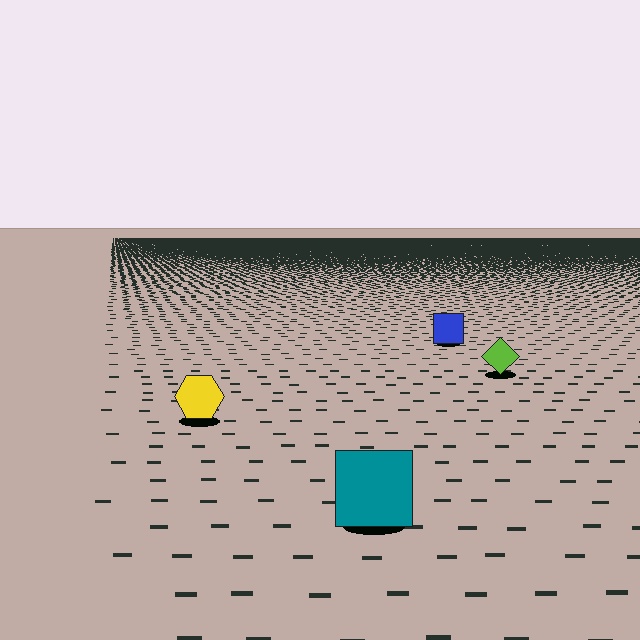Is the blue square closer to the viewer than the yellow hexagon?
No. The yellow hexagon is closer — you can tell from the texture gradient: the ground texture is coarser near it.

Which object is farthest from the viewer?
The blue square is farthest from the viewer. It appears smaller and the ground texture around it is denser.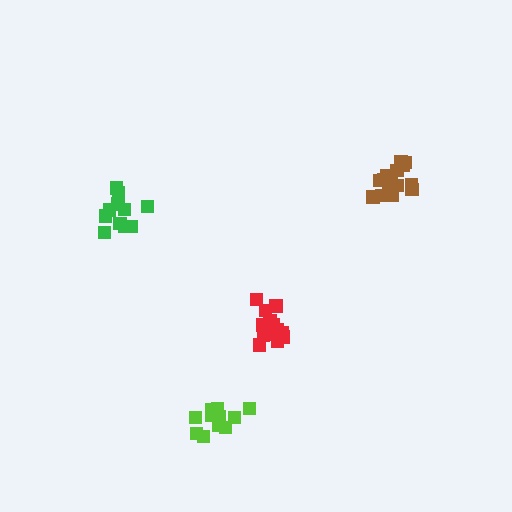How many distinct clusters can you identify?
There are 4 distinct clusters.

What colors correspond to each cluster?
The clusters are colored: lime, green, brown, red.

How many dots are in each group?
Group 1: 11 dots, Group 2: 12 dots, Group 3: 16 dots, Group 4: 14 dots (53 total).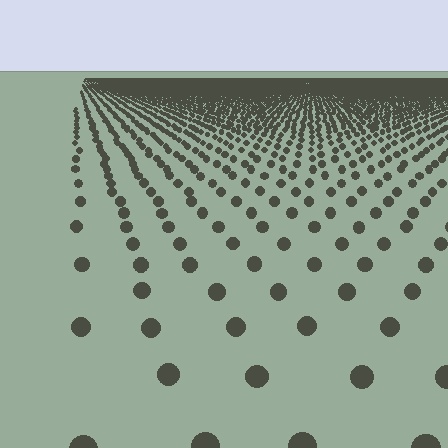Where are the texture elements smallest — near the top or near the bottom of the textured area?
Near the top.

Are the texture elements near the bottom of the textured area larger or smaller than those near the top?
Larger. Near the bottom, elements are closer to the viewer and appear at a bigger on-screen size.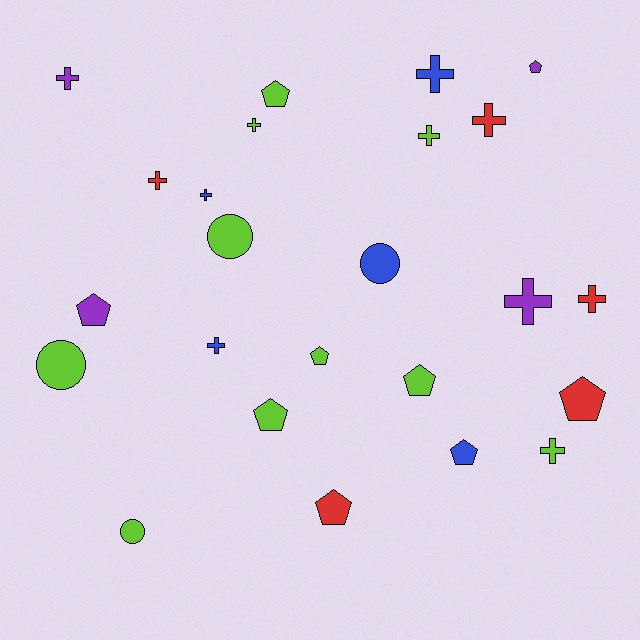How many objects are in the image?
There are 24 objects.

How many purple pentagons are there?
There are 2 purple pentagons.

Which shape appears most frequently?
Cross, with 11 objects.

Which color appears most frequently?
Lime, with 10 objects.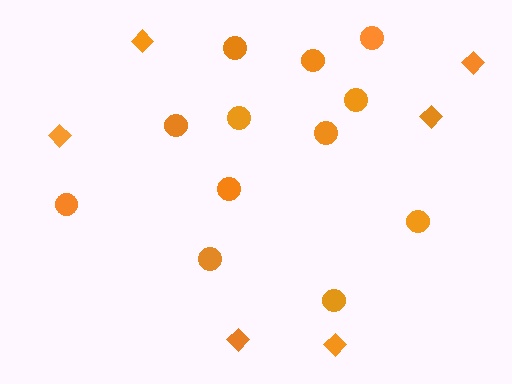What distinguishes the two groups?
There are 2 groups: one group of diamonds (6) and one group of circles (12).